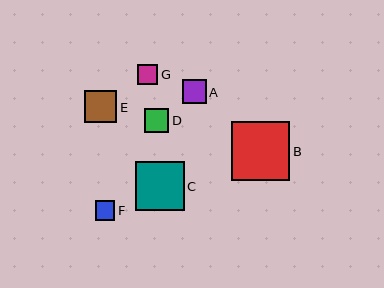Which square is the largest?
Square B is the largest with a size of approximately 59 pixels.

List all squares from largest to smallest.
From largest to smallest: B, C, E, D, A, G, F.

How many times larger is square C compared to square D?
Square C is approximately 2.0 times the size of square D.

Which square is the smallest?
Square F is the smallest with a size of approximately 20 pixels.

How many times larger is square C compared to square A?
Square C is approximately 2.0 times the size of square A.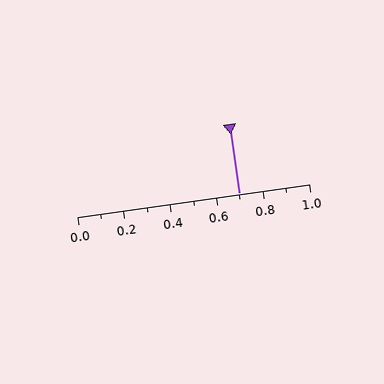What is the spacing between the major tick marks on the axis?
The major ticks are spaced 0.2 apart.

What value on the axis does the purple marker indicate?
The marker indicates approximately 0.7.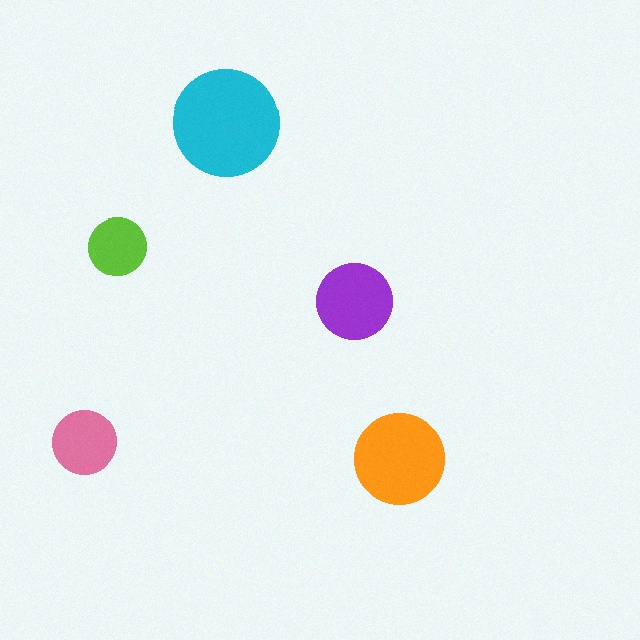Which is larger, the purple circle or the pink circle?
The purple one.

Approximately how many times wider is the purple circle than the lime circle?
About 1.5 times wider.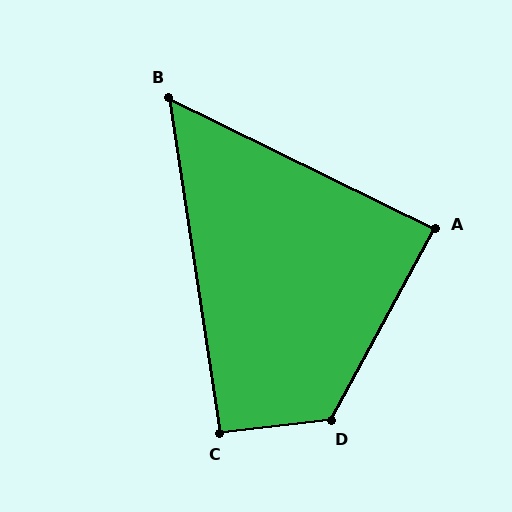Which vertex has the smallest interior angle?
B, at approximately 55 degrees.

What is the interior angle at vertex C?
Approximately 92 degrees (approximately right).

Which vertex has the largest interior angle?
D, at approximately 125 degrees.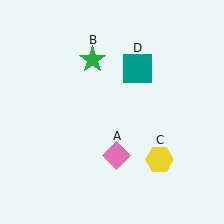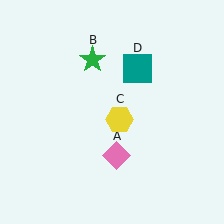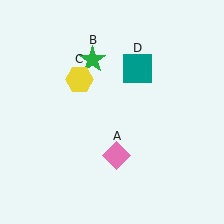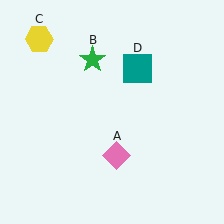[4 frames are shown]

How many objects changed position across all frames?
1 object changed position: yellow hexagon (object C).